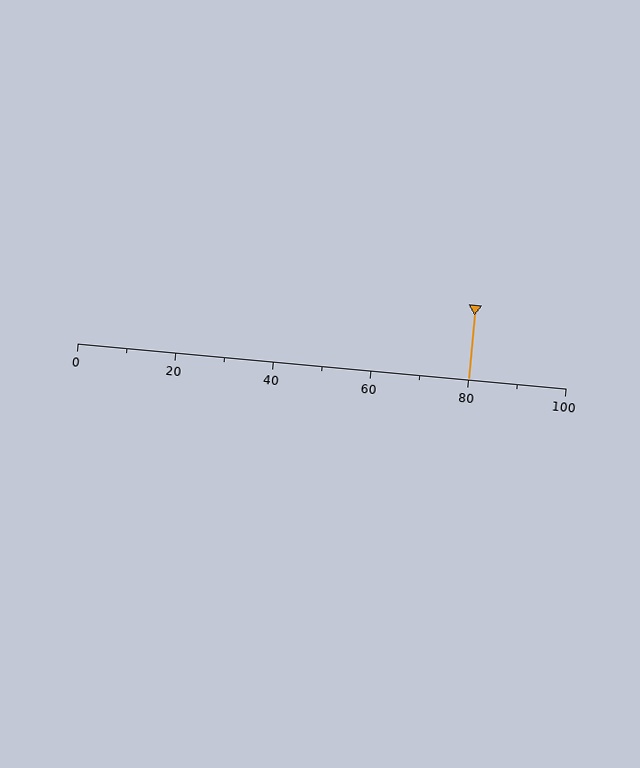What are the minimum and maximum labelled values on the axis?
The axis runs from 0 to 100.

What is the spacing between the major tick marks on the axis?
The major ticks are spaced 20 apart.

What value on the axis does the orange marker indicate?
The marker indicates approximately 80.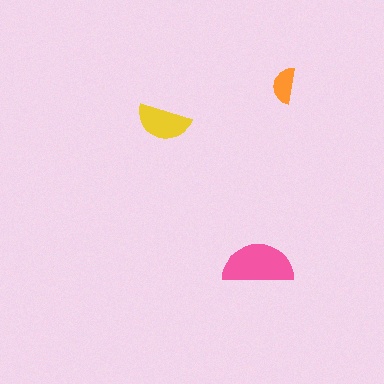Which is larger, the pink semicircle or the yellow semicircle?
The pink one.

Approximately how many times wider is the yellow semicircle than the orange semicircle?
About 1.5 times wider.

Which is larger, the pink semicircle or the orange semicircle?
The pink one.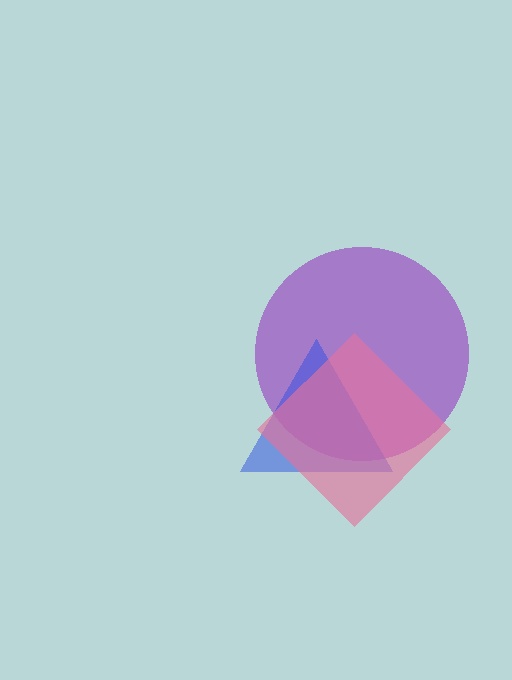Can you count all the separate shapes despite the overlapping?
Yes, there are 3 separate shapes.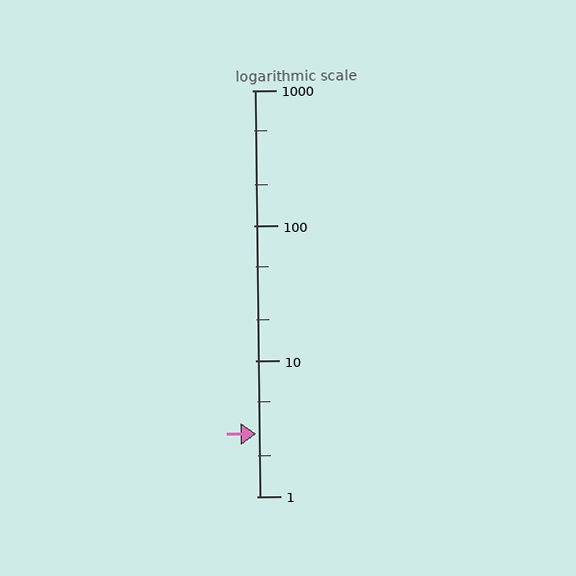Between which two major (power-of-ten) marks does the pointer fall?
The pointer is between 1 and 10.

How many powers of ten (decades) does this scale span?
The scale spans 3 decades, from 1 to 1000.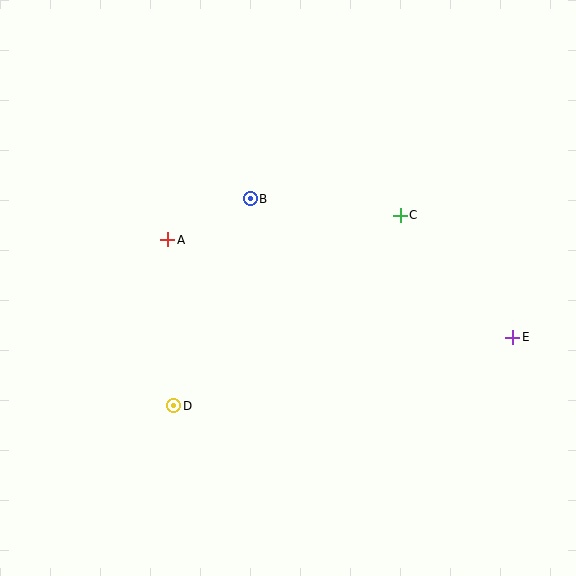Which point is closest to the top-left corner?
Point A is closest to the top-left corner.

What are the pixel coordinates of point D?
Point D is at (174, 406).